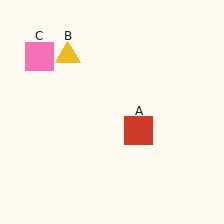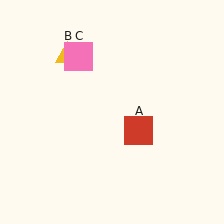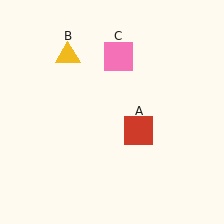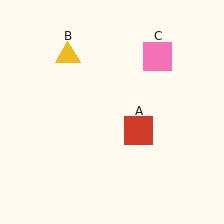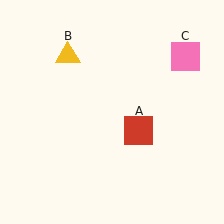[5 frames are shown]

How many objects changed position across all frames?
1 object changed position: pink square (object C).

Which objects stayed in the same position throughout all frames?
Red square (object A) and yellow triangle (object B) remained stationary.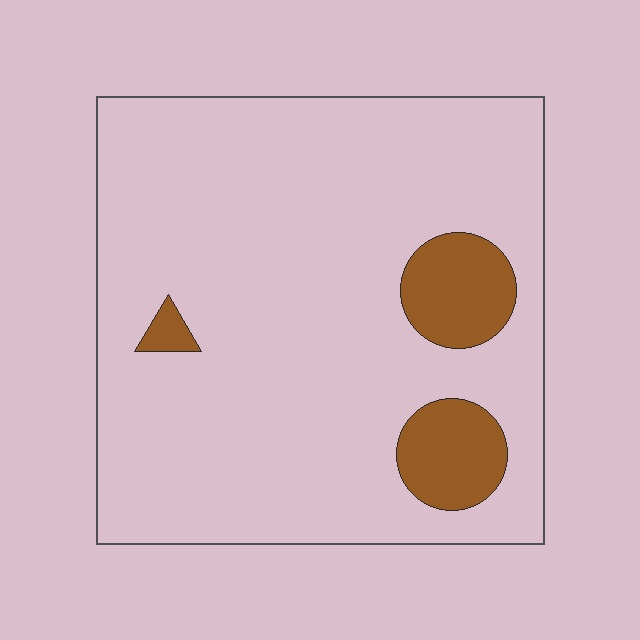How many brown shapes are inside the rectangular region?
3.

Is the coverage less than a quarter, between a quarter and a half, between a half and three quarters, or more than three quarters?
Less than a quarter.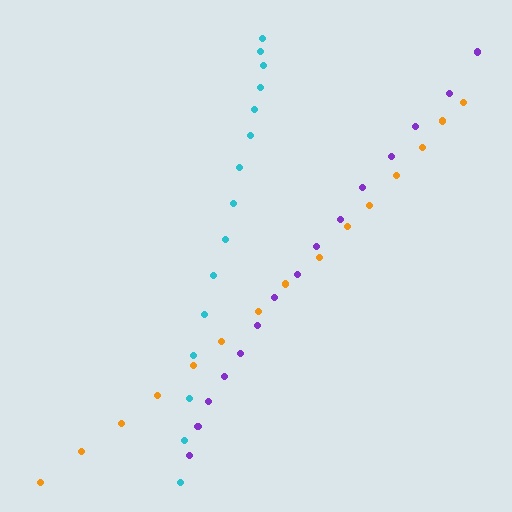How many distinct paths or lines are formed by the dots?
There are 3 distinct paths.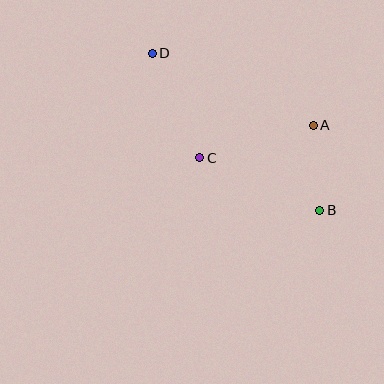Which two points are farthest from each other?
Points B and D are farthest from each other.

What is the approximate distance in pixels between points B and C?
The distance between B and C is approximately 131 pixels.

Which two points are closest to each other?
Points A and B are closest to each other.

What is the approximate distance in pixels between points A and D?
The distance between A and D is approximately 176 pixels.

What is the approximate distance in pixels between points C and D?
The distance between C and D is approximately 115 pixels.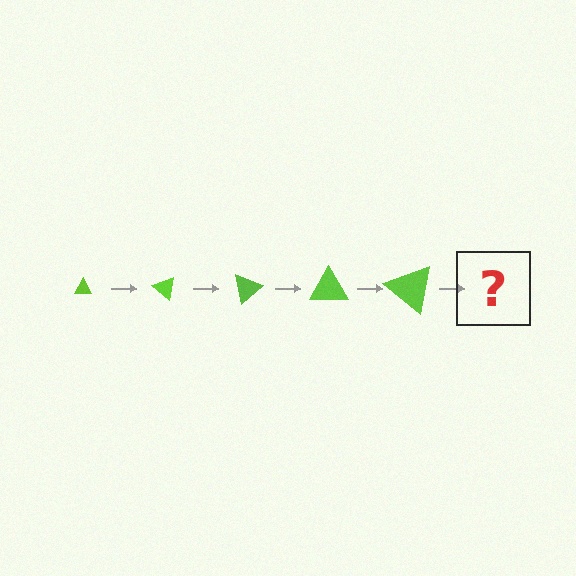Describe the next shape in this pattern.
It should be a triangle, larger than the previous one and rotated 200 degrees from the start.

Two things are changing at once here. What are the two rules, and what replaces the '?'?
The two rules are that the triangle grows larger each step and it rotates 40 degrees each step. The '?' should be a triangle, larger than the previous one and rotated 200 degrees from the start.